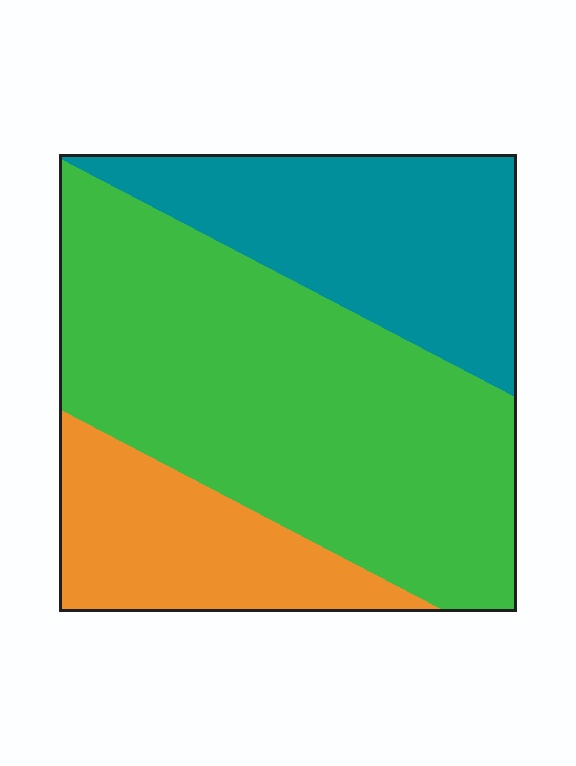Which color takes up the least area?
Orange, at roughly 20%.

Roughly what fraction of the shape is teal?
Teal covers about 25% of the shape.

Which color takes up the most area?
Green, at roughly 55%.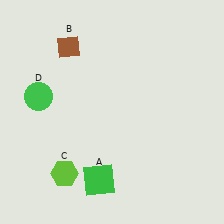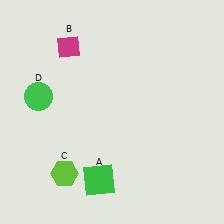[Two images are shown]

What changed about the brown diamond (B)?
In Image 1, B is brown. In Image 2, it changed to magenta.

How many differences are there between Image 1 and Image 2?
There is 1 difference between the two images.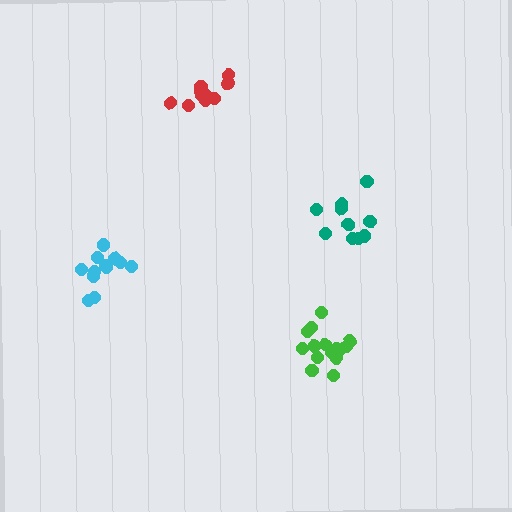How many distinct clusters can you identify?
There are 4 distinct clusters.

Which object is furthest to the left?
The cyan cluster is leftmost.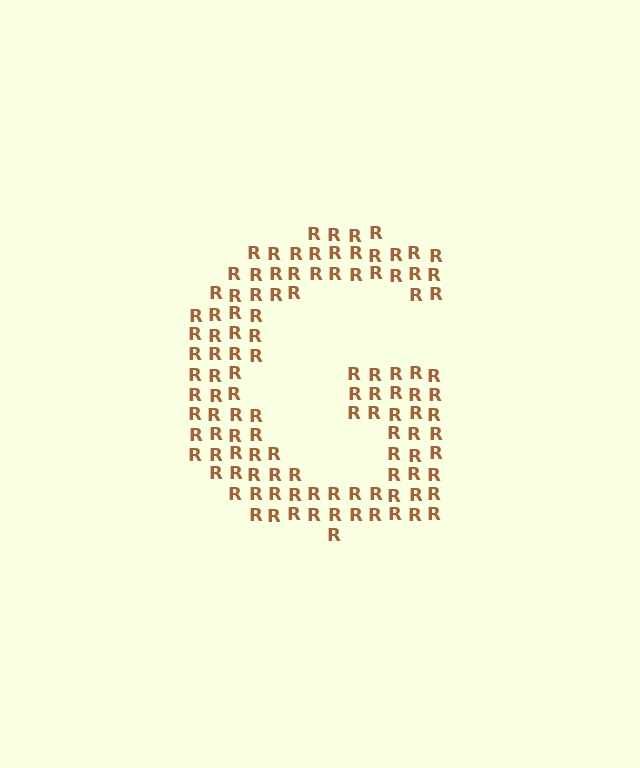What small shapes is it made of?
It is made of small letter R's.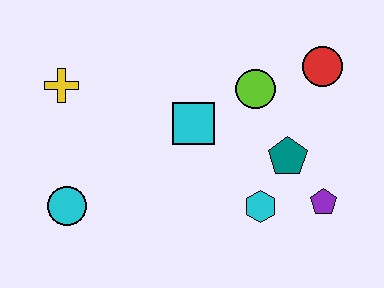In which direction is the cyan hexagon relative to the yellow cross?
The cyan hexagon is to the right of the yellow cross.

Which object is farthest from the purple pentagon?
The yellow cross is farthest from the purple pentagon.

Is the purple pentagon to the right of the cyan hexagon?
Yes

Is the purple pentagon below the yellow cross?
Yes